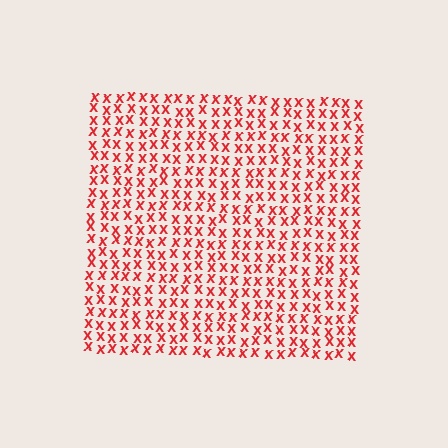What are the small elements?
The small elements are letter X's.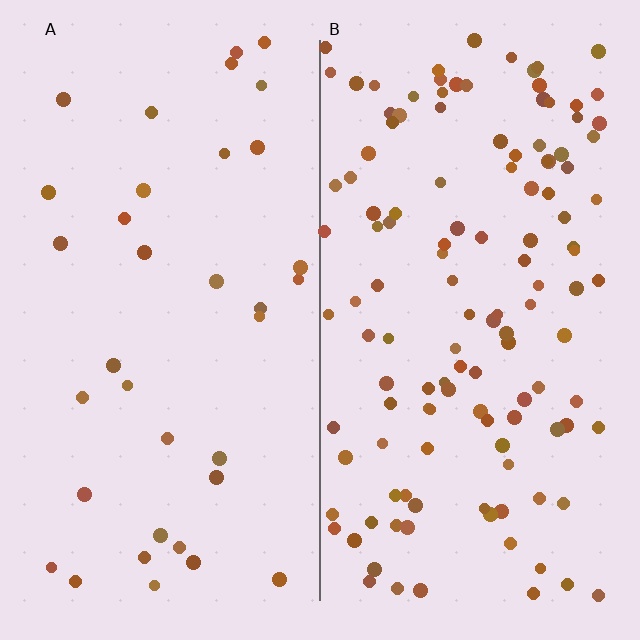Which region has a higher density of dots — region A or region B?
B (the right).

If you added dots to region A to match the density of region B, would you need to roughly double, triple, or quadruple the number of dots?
Approximately quadruple.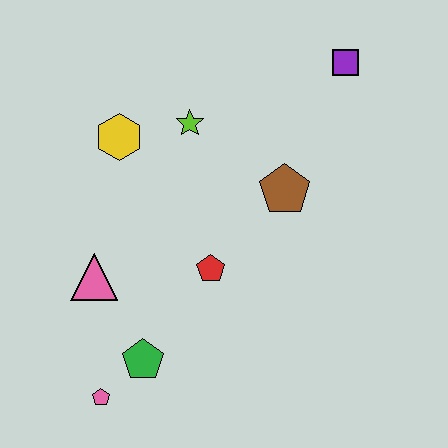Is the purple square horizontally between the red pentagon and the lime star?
No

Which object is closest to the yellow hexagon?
The lime star is closest to the yellow hexagon.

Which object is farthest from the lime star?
The pink pentagon is farthest from the lime star.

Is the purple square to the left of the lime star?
No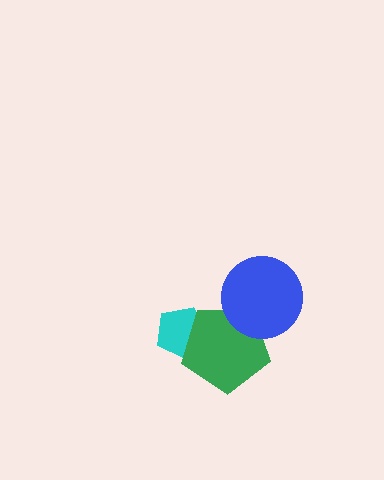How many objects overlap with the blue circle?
1 object overlaps with the blue circle.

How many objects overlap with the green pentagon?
2 objects overlap with the green pentagon.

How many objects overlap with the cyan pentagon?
1 object overlaps with the cyan pentagon.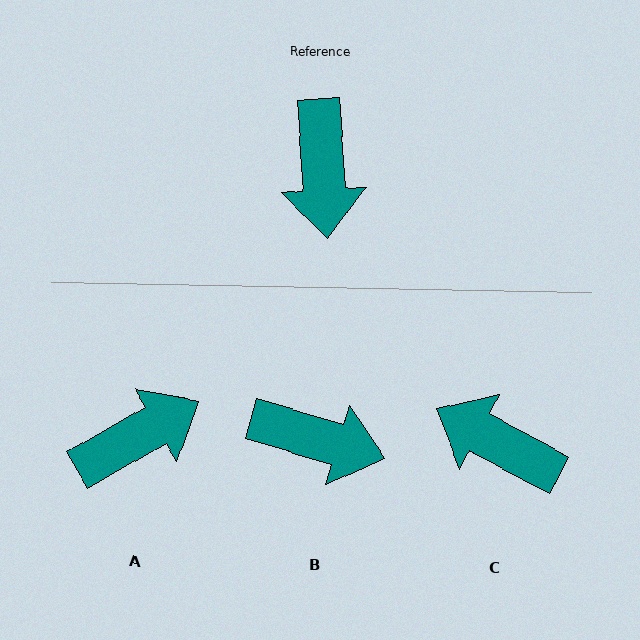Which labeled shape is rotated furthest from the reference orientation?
C, about 122 degrees away.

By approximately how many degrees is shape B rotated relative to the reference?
Approximately 69 degrees counter-clockwise.